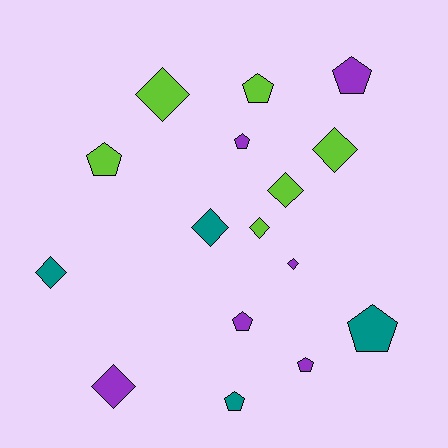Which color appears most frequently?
Lime, with 6 objects.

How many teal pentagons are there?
There are 2 teal pentagons.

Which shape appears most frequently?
Pentagon, with 8 objects.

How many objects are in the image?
There are 16 objects.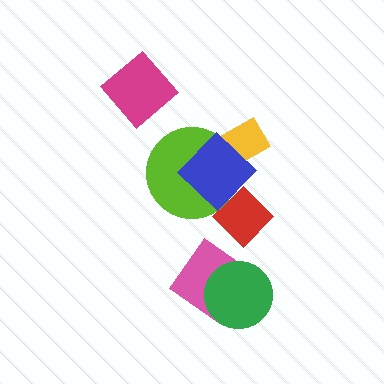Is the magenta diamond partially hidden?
No, no other shape covers it.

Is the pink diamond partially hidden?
Yes, it is partially covered by another shape.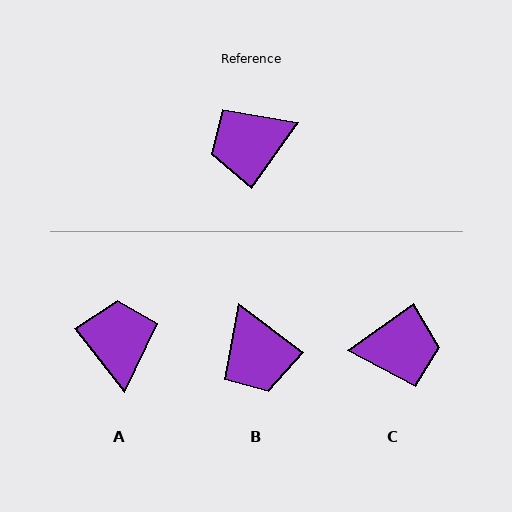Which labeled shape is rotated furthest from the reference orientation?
C, about 161 degrees away.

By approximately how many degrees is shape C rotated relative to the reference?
Approximately 161 degrees counter-clockwise.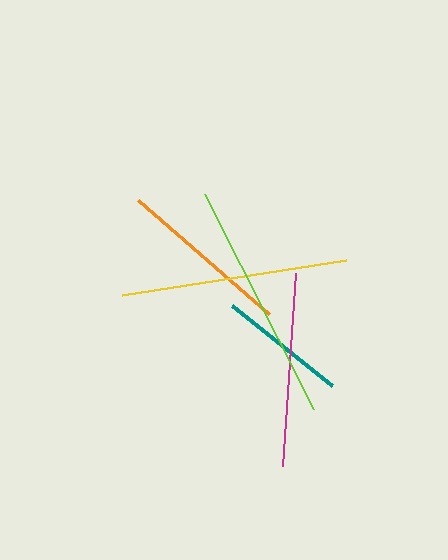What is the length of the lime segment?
The lime segment is approximately 242 pixels long.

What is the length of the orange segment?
The orange segment is approximately 174 pixels long.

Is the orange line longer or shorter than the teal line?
The orange line is longer than the teal line.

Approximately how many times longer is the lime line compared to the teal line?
The lime line is approximately 1.9 times the length of the teal line.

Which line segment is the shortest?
The teal line is the shortest at approximately 128 pixels.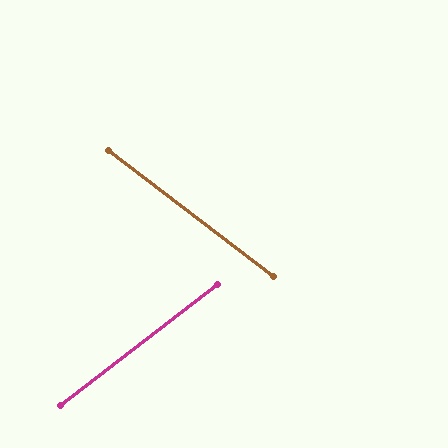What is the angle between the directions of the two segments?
Approximately 75 degrees.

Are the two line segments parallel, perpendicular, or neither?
Neither parallel nor perpendicular — they differ by about 75°.